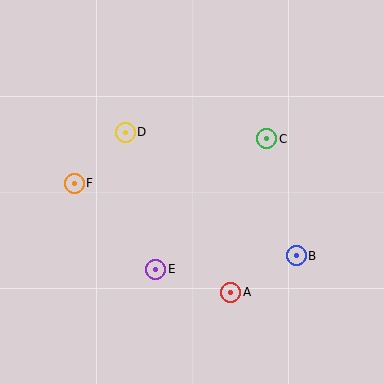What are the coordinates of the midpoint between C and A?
The midpoint between C and A is at (249, 216).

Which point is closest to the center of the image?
Point E at (156, 269) is closest to the center.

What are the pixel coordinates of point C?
Point C is at (267, 139).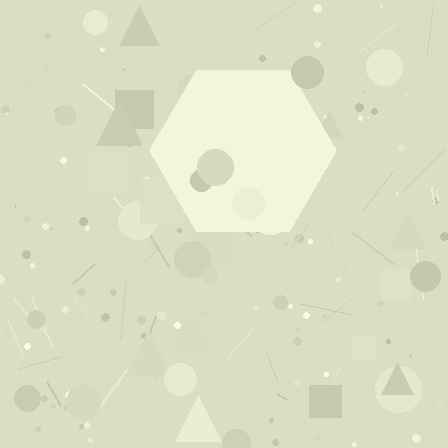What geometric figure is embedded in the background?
A hexagon is embedded in the background.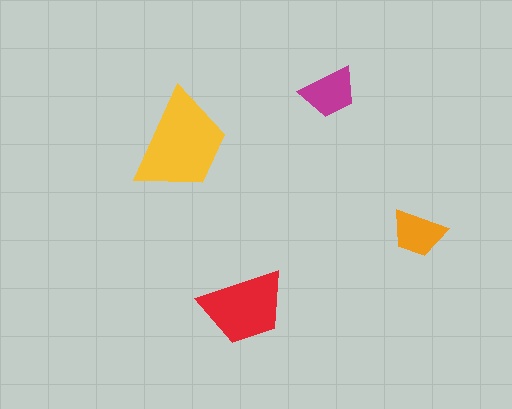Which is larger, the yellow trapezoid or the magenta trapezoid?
The yellow one.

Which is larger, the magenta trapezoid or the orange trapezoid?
The magenta one.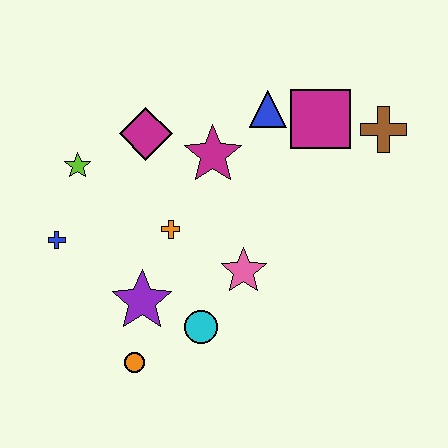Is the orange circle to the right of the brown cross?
No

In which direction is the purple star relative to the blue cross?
The purple star is to the right of the blue cross.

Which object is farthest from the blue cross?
The brown cross is farthest from the blue cross.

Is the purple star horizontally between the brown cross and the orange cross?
No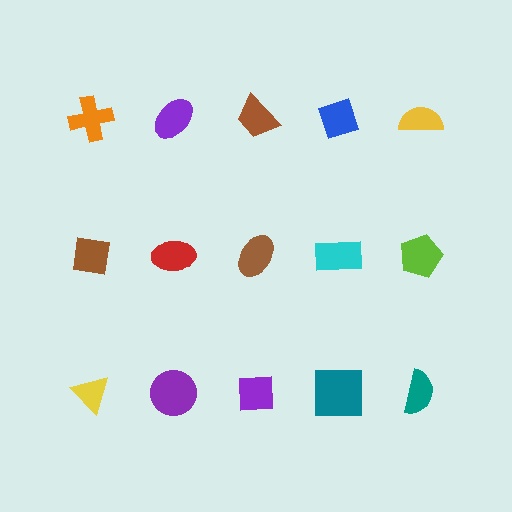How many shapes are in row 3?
5 shapes.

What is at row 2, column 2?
A red ellipse.